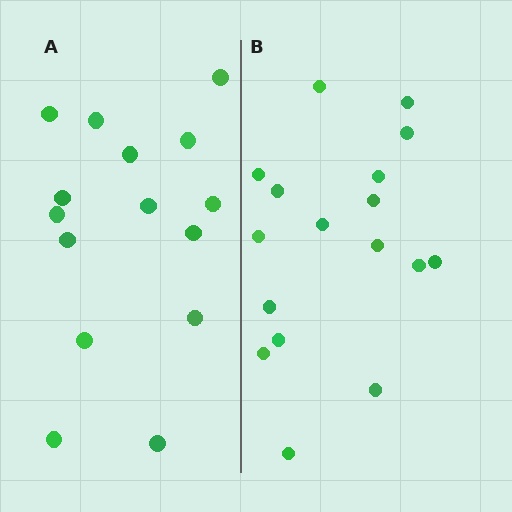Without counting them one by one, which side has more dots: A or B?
Region B (the right region) has more dots.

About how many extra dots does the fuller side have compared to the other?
Region B has just a few more — roughly 2 or 3 more dots than region A.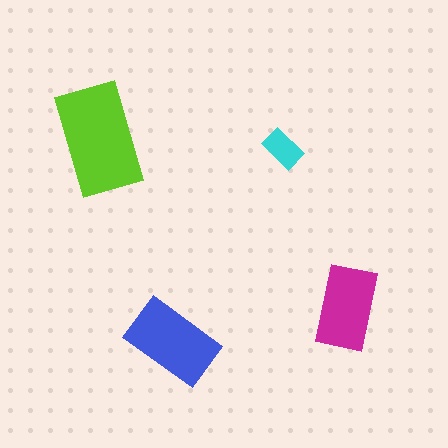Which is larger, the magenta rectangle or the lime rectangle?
The lime one.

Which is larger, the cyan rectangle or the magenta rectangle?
The magenta one.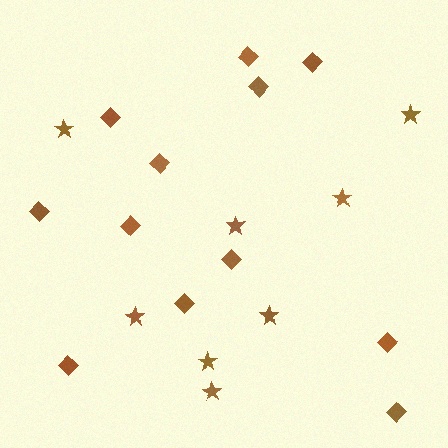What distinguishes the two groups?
There are 2 groups: one group of diamonds (12) and one group of stars (8).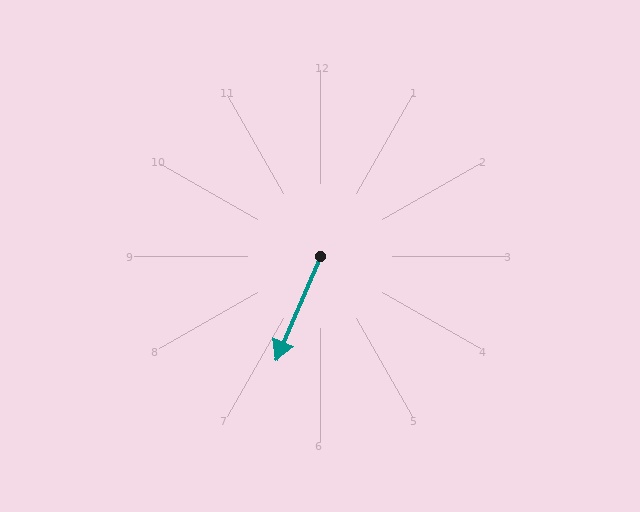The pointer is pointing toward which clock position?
Roughly 7 o'clock.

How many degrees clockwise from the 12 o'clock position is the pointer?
Approximately 203 degrees.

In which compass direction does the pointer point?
Southwest.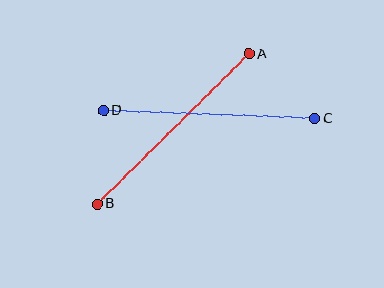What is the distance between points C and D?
The distance is approximately 211 pixels.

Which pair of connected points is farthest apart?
Points A and B are farthest apart.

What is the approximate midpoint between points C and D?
The midpoint is at approximately (209, 115) pixels.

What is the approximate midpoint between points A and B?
The midpoint is at approximately (173, 129) pixels.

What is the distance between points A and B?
The distance is approximately 214 pixels.